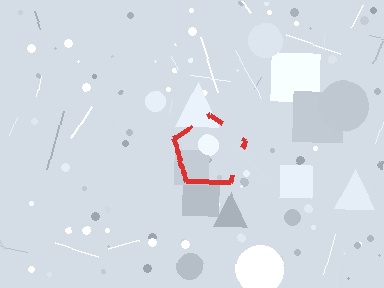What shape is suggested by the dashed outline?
The dashed outline suggests a pentagon.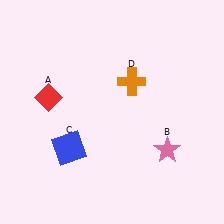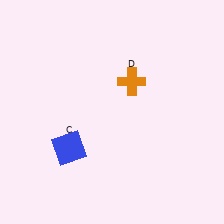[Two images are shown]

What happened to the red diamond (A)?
The red diamond (A) was removed in Image 2. It was in the top-left area of Image 1.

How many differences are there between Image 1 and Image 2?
There are 2 differences between the two images.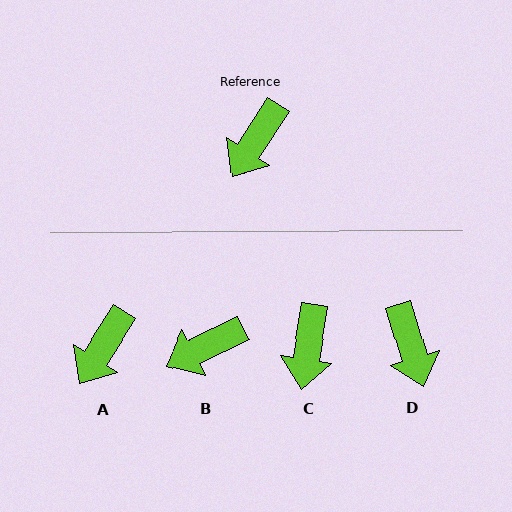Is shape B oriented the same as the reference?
No, it is off by about 31 degrees.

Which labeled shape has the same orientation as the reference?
A.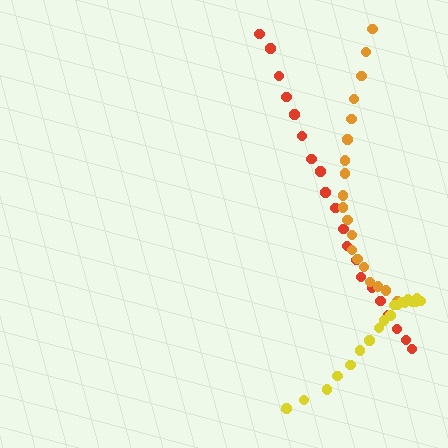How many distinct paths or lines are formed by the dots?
There are 3 distinct paths.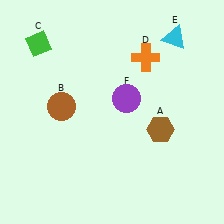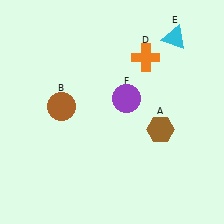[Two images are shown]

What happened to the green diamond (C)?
The green diamond (C) was removed in Image 2. It was in the top-left area of Image 1.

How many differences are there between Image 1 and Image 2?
There is 1 difference between the two images.